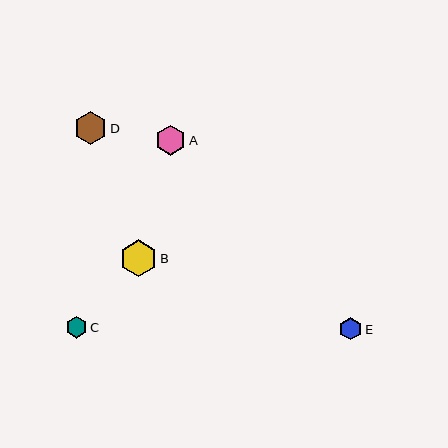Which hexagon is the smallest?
Hexagon C is the smallest with a size of approximately 21 pixels.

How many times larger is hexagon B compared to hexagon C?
Hexagon B is approximately 1.7 times the size of hexagon C.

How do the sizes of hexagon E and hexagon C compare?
Hexagon E and hexagon C are approximately the same size.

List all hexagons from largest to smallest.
From largest to smallest: B, D, A, E, C.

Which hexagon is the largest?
Hexagon B is the largest with a size of approximately 36 pixels.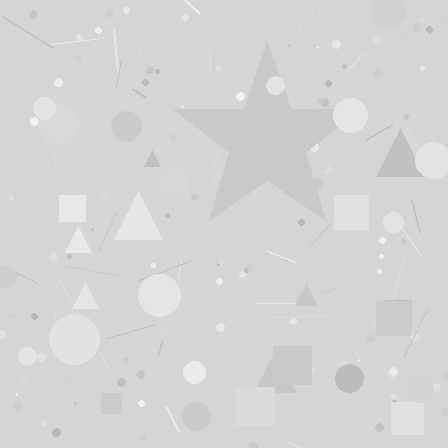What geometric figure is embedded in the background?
A star is embedded in the background.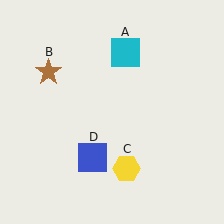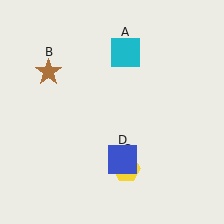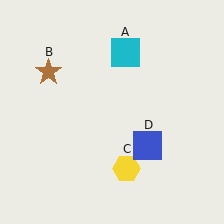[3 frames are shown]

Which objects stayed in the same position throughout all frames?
Cyan square (object A) and brown star (object B) and yellow hexagon (object C) remained stationary.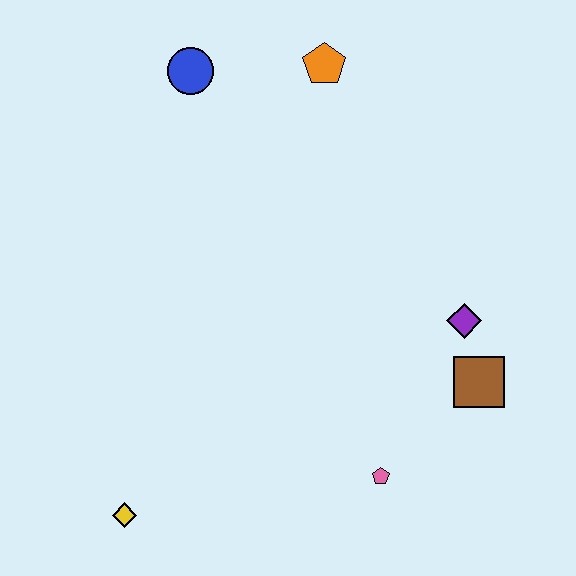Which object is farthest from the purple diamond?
The yellow diamond is farthest from the purple diamond.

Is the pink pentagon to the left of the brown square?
Yes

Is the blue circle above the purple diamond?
Yes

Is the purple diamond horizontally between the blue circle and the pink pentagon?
No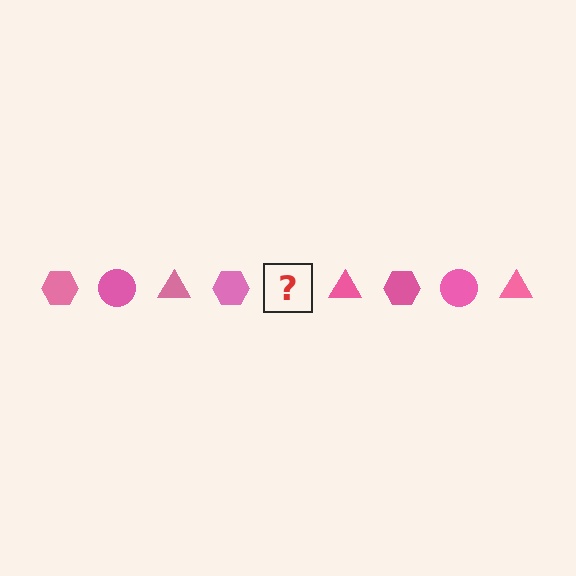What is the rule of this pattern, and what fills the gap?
The rule is that the pattern cycles through hexagon, circle, triangle shapes in pink. The gap should be filled with a pink circle.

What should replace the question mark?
The question mark should be replaced with a pink circle.